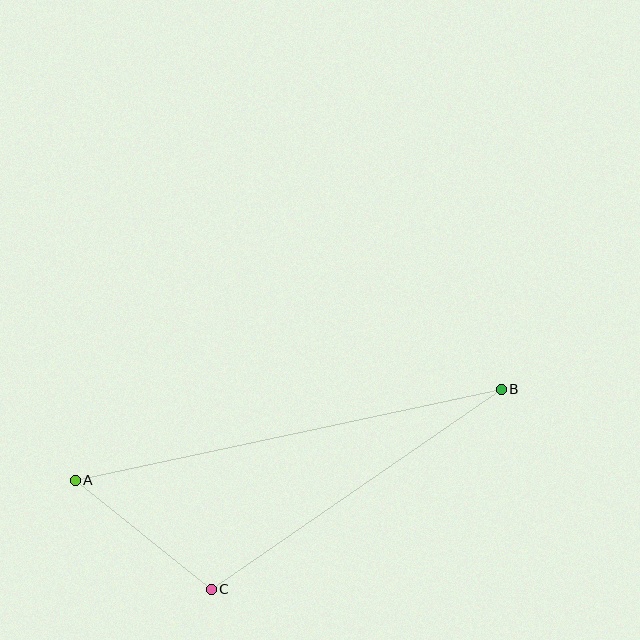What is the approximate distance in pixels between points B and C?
The distance between B and C is approximately 352 pixels.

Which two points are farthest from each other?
Points A and B are farthest from each other.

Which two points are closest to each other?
Points A and C are closest to each other.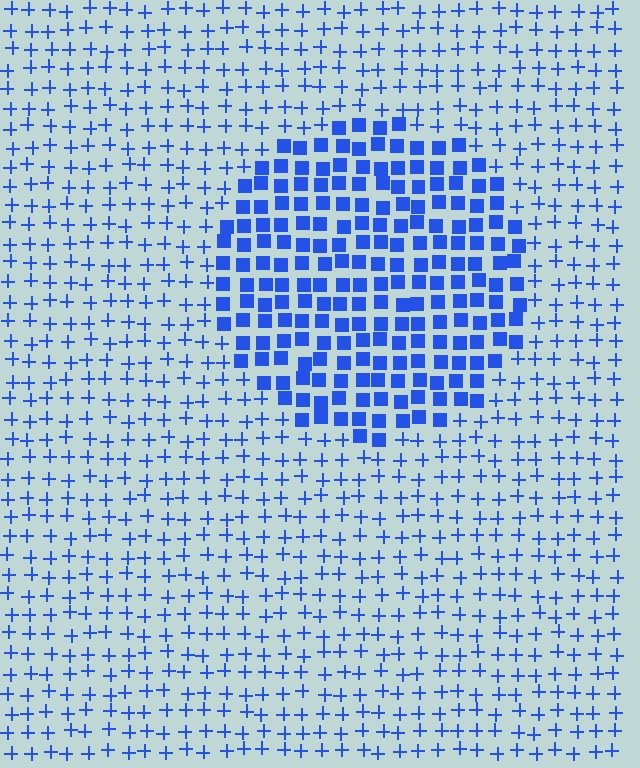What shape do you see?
I see a circle.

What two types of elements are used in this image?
The image uses squares inside the circle region and plus signs outside it.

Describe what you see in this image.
The image is filled with small blue elements arranged in a uniform grid. A circle-shaped region contains squares, while the surrounding area contains plus signs. The boundary is defined purely by the change in element shape.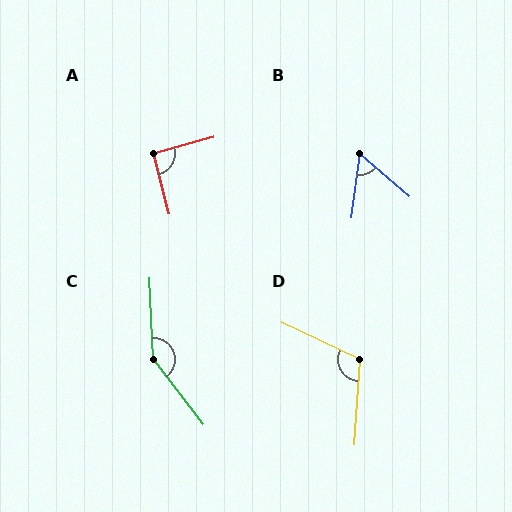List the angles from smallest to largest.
B (57°), A (90°), D (111°), C (145°).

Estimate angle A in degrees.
Approximately 90 degrees.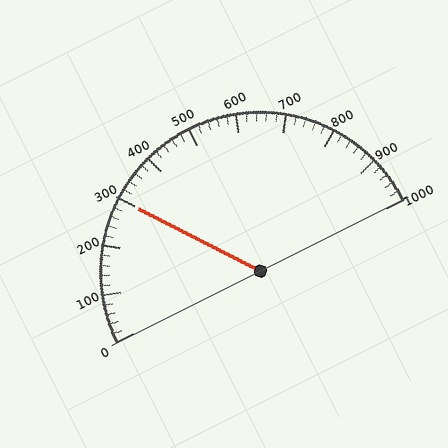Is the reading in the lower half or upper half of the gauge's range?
The reading is in the lower half of the range (0 to 1000).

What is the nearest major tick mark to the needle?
The nearest major tick mark is 300.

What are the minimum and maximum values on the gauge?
The gauge ranges from 0 to 1000.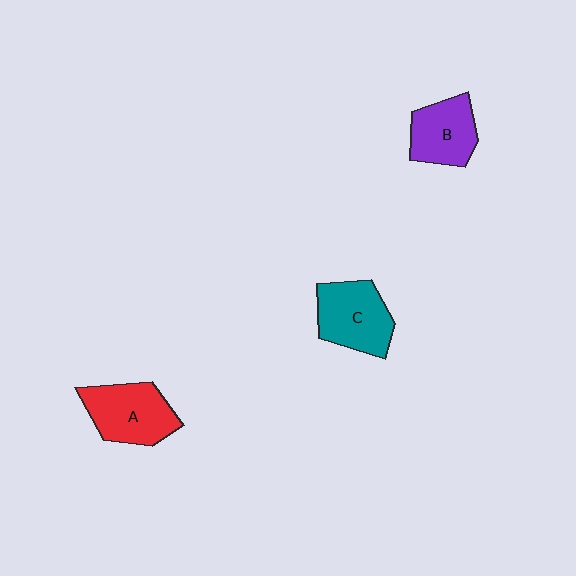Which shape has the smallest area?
Shape B (purple).